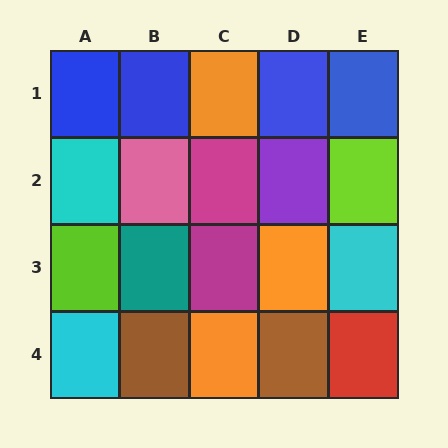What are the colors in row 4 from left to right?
Cyan, brown, orange, brown, red.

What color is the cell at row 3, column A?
Lime.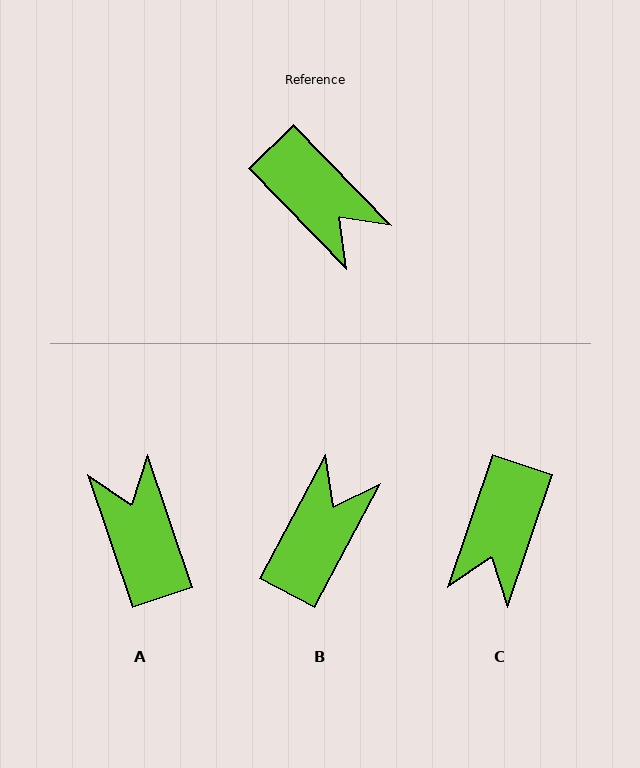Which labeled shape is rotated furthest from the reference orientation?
A, about 154 degrees away.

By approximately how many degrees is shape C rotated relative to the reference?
Approximately 63 degrees clockwise.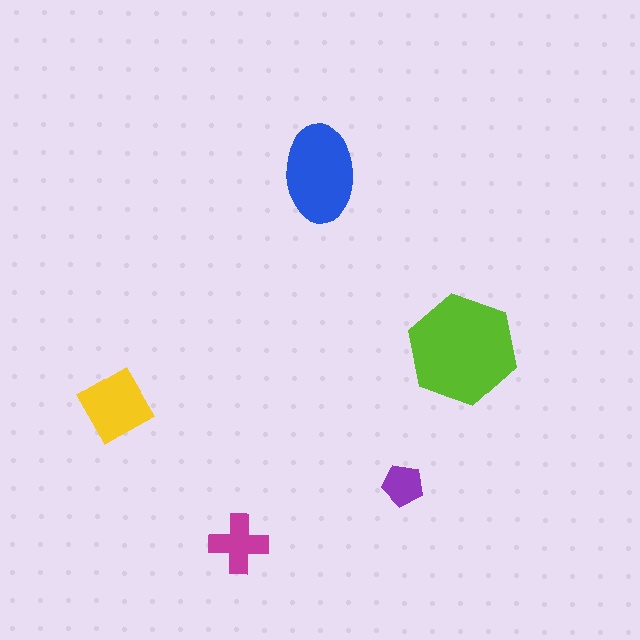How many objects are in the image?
There are 5 objects in the image.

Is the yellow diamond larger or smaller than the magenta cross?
Larger.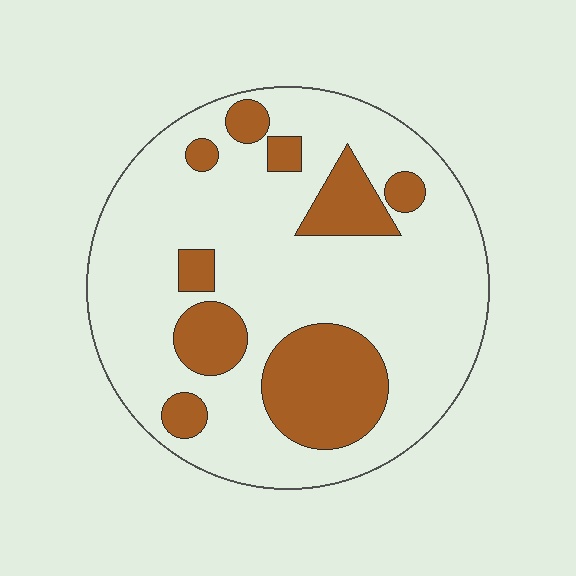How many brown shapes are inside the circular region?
9.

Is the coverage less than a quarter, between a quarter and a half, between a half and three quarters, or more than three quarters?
Less than a quarter.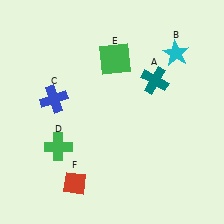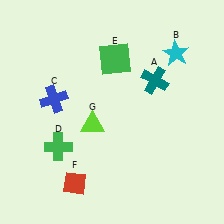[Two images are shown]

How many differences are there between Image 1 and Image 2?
There is 1 difference between the two images.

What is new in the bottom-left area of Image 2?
A lime triangle (G) was added in the bottom-left area of Image 2.